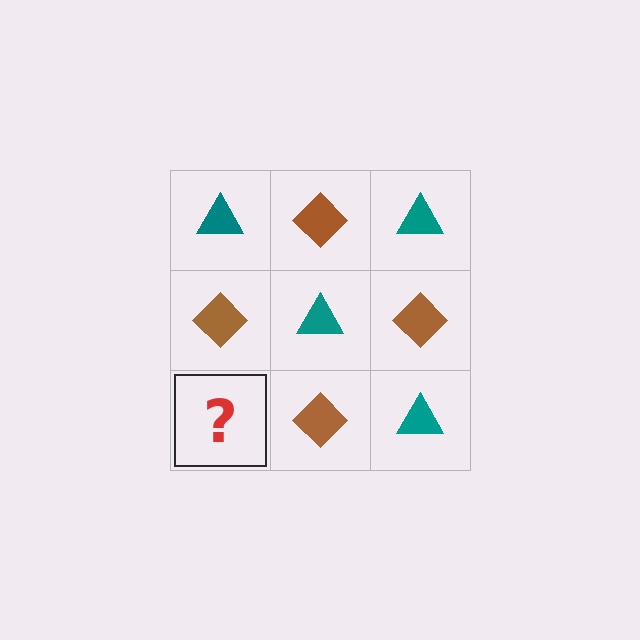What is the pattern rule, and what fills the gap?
The rule is that it alternates teal triangle and brown diamond in a checkerboard pattern. The gap should be filled with a teal triangle.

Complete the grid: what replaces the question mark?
The question mark should be replaced with a teal triangle.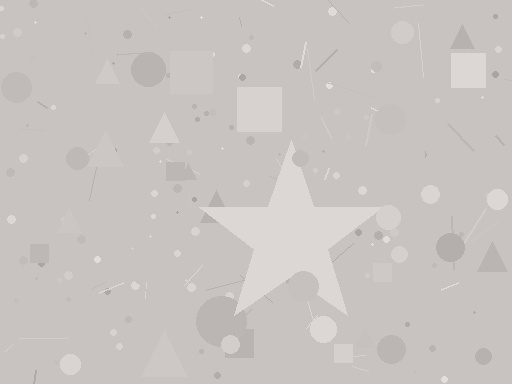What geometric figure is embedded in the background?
A star is embedded in the background.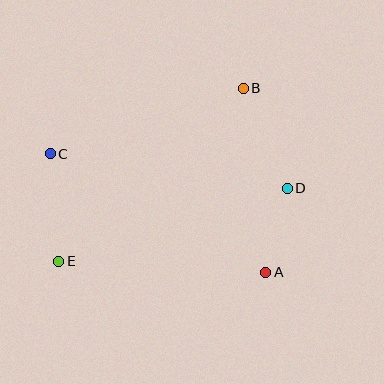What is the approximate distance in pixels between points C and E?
The distance between C and E is approximately 108 pixels.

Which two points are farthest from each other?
Points B and E are farthest from each other.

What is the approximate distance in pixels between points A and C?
The distance between A and C is approximately 246 pixels.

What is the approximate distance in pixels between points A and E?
The distance between A and E is approximately 207 pixels.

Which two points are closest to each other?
Points A and D are closest to each other.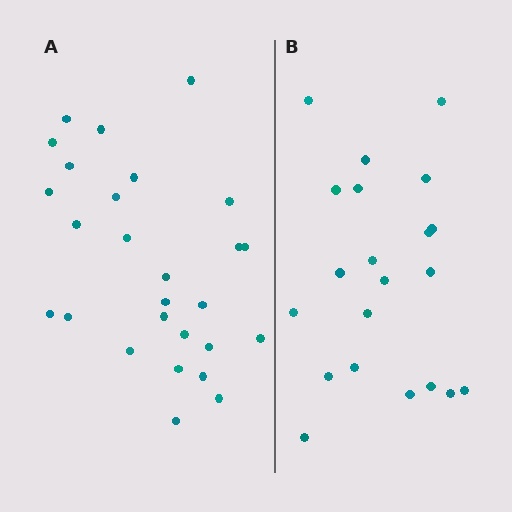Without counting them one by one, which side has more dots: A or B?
Region A (the left region) has more dots.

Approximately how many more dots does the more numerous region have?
Region A has about 6 more dots than region B.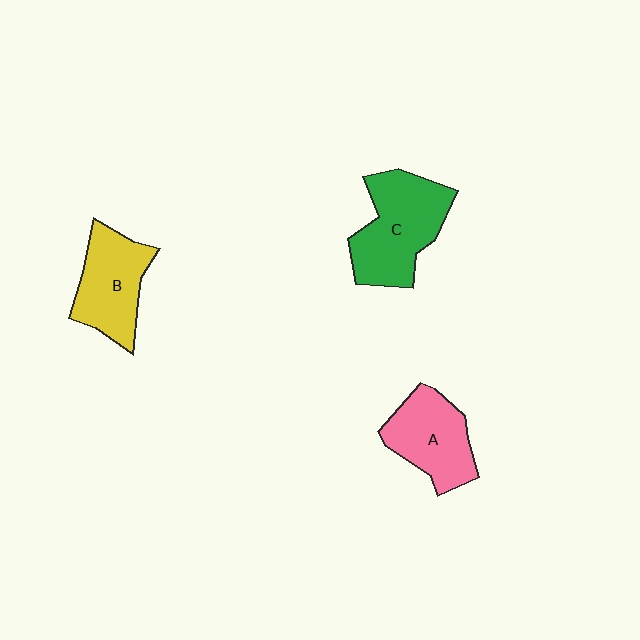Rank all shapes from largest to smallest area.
From largest to smallest: C (green), B (yellow), A (pink).